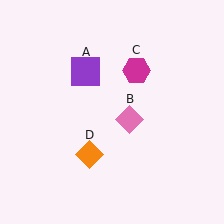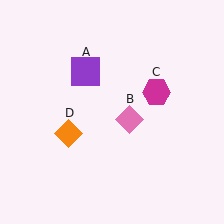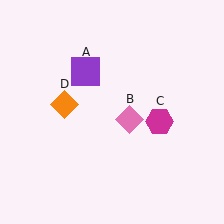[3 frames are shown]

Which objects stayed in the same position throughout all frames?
Purple square (object A) and pink diamond (object B) remained stationary.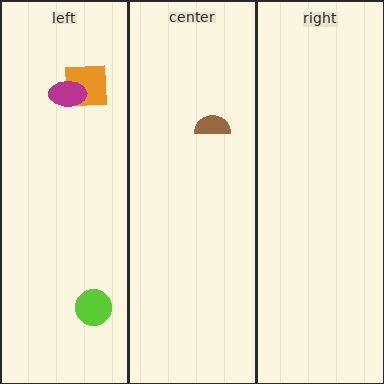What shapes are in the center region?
The brown semicircle.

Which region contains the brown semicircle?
The center region.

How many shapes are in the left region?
3.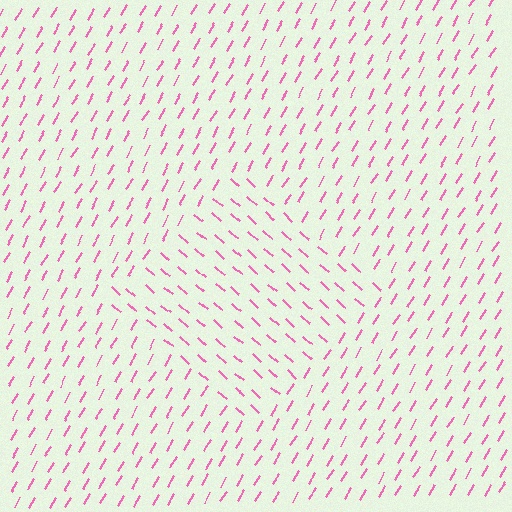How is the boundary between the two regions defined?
The boundary is defined purely by a change in line orientation (approximately 79 degrees difference). All lines are the same color and thickness.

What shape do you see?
I see a diamond.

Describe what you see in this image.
The image is filled with small pink line segments. A diamond region in the image has lines oriented differently from the surrounding lines, creating a visible texture boundary.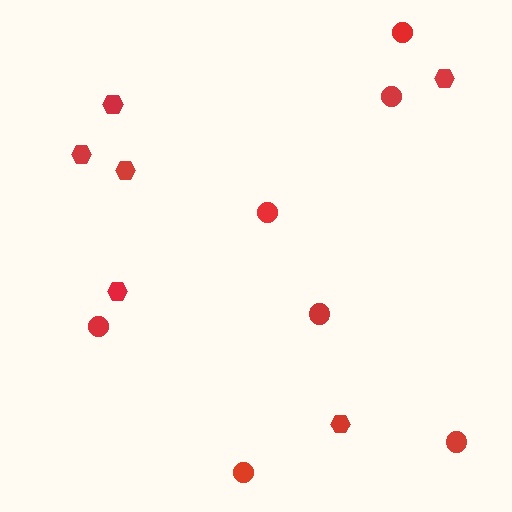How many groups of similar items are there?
There are 2 groups: one group of circles (7) and one group of hexagons (6).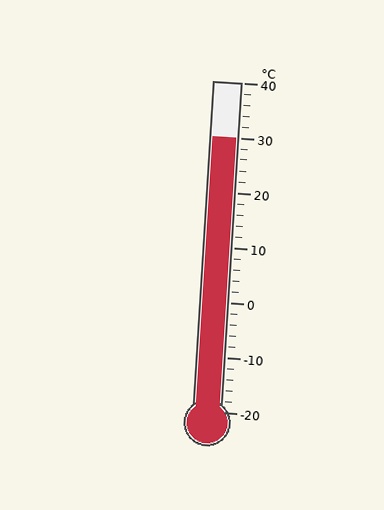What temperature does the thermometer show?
The thermometer shows approximately 30°C.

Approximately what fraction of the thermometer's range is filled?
The thermometer is filled to approximately 85% of its range.